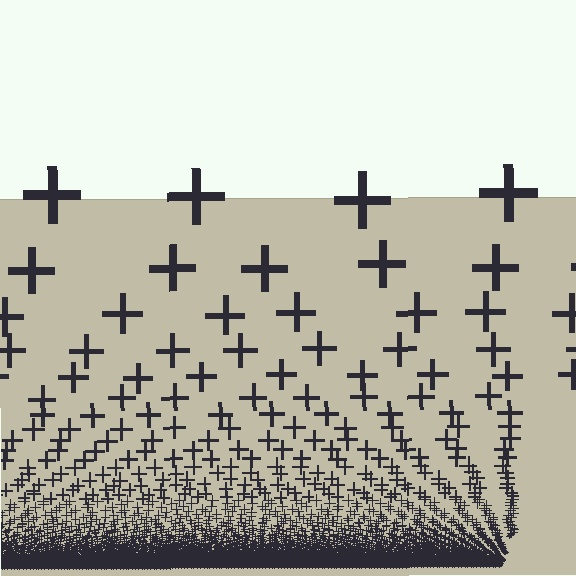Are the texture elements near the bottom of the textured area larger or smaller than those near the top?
Smaller. The gradient is inverted — elements near the bottom are smaller and denser.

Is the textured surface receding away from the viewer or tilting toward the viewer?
The surface appears to tilt toward the viewer. Texture elements get larger and sparser toward the top.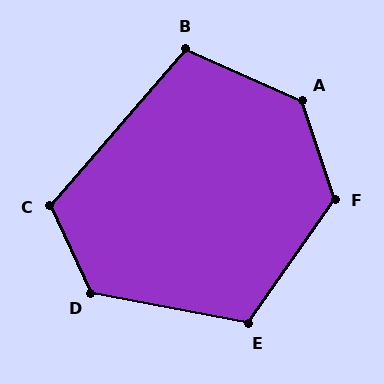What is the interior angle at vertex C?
Approximately 114 degrees (obtuse).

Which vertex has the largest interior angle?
A, at approximately 132 degrees.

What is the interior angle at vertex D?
Approximately 126 degrees (obtuse).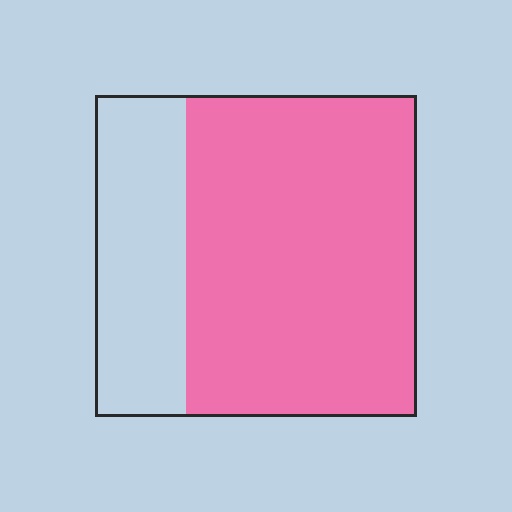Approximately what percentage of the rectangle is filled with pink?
Approximately 70%.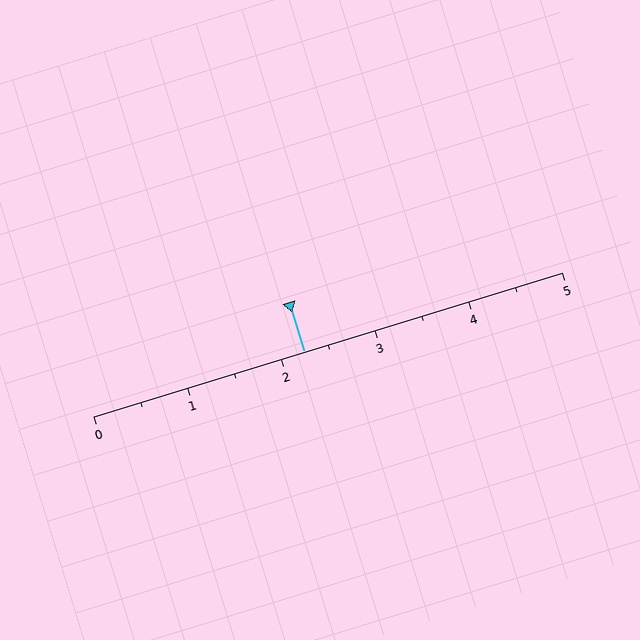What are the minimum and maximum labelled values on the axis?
The axis runs from 0 to 5.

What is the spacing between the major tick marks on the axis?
The major ticks are spaced 1 apart.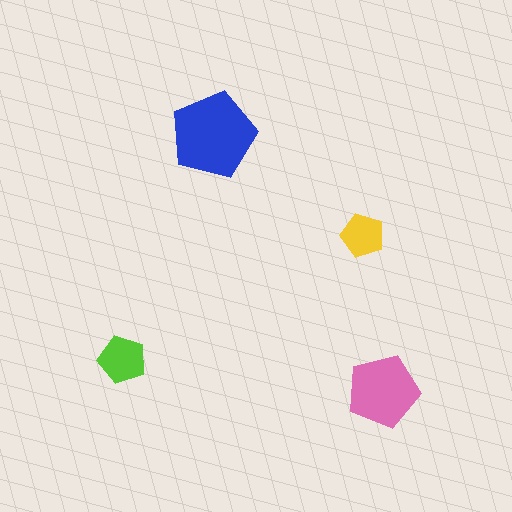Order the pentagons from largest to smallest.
the blue one, the pink one, the lime one, the yellow one.